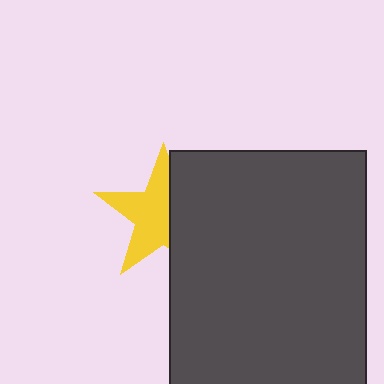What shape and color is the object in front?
The object in front is a dark gray rectangle.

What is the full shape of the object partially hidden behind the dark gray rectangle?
The partially hidden object is a yellow star.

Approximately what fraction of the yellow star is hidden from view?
Roughly 40% of the yellow star is hidden behind the dark gray rectangle.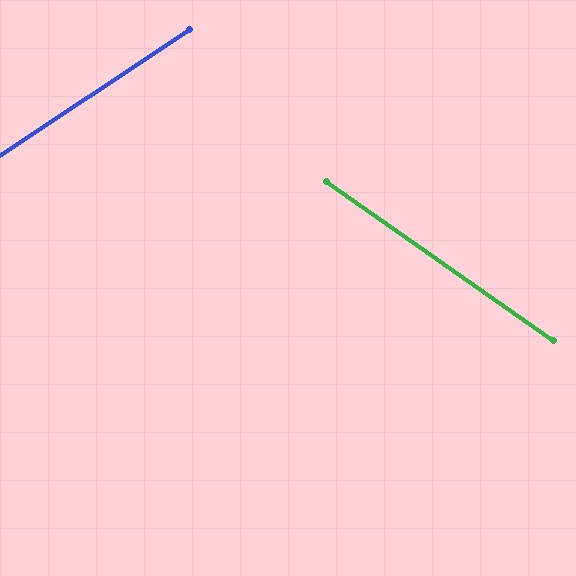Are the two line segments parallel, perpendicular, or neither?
Neither parallel nor perpendicular — they differ by about 69°.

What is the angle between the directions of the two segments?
Approximately 69 degrees.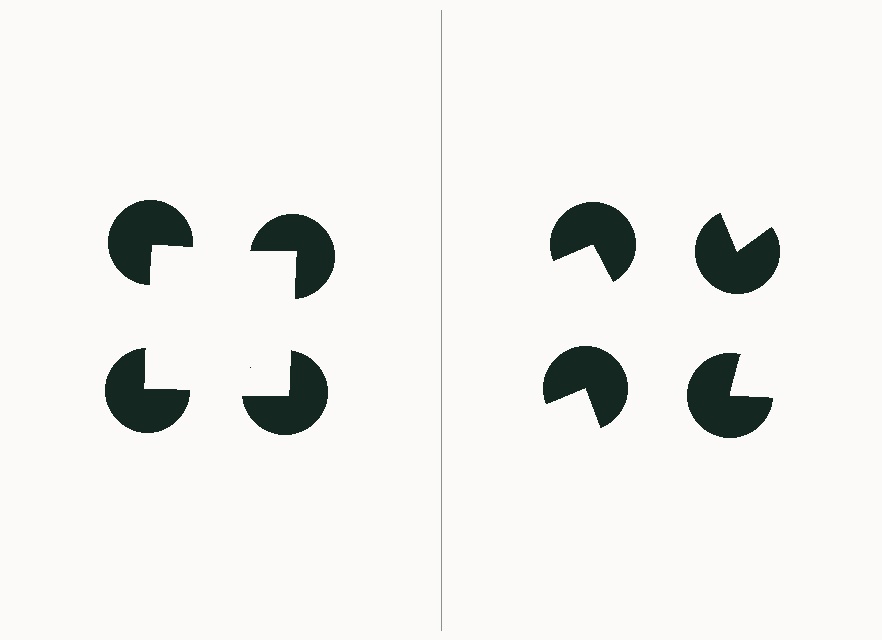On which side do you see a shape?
An illusory square appears on the left side. On the right side the wedge cuts are rotated, so no coherent shape forms.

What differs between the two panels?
The pac-man discs are positioned identically on both sides; only the wedge orientations differ. On the left they align to a square; on the right they are misaligned.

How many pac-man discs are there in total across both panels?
8 — 4 on each side.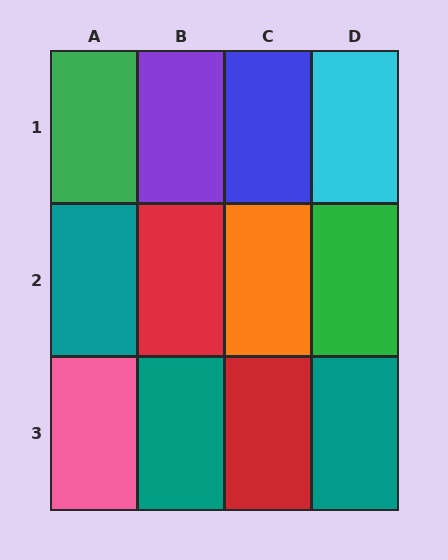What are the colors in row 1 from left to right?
Green, purple, blue, cyan.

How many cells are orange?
1 cell is orange.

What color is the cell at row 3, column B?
Teal.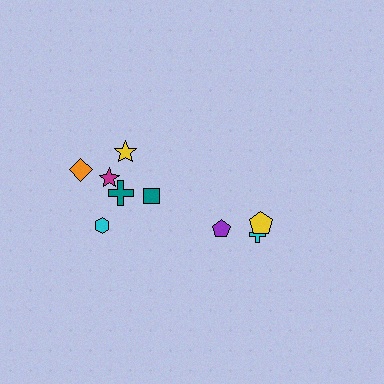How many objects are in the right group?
There are 3 objects.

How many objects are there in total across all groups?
There are 9 objects.